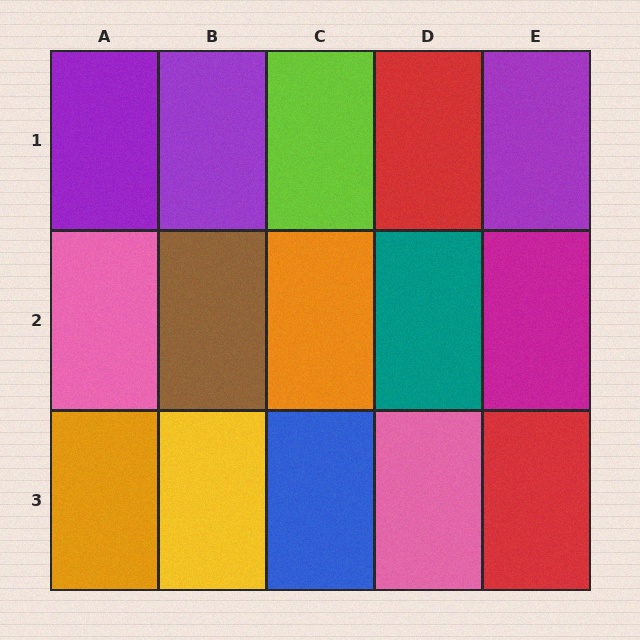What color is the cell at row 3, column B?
Yellow.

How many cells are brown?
1 cell is brown.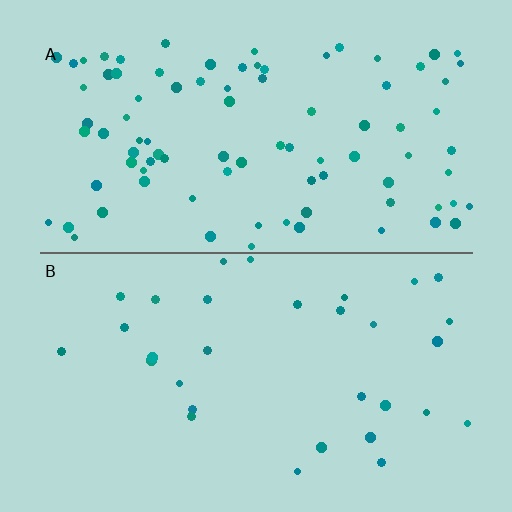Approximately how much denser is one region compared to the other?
Approximately 2.8× — region A over region B.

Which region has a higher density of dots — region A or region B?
A (the top).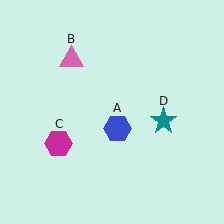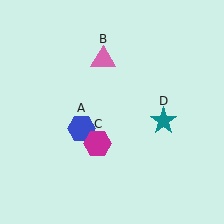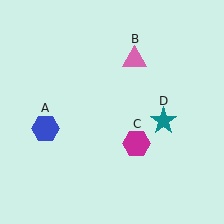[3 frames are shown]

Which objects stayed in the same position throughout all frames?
Teal star (object D) remained stationary.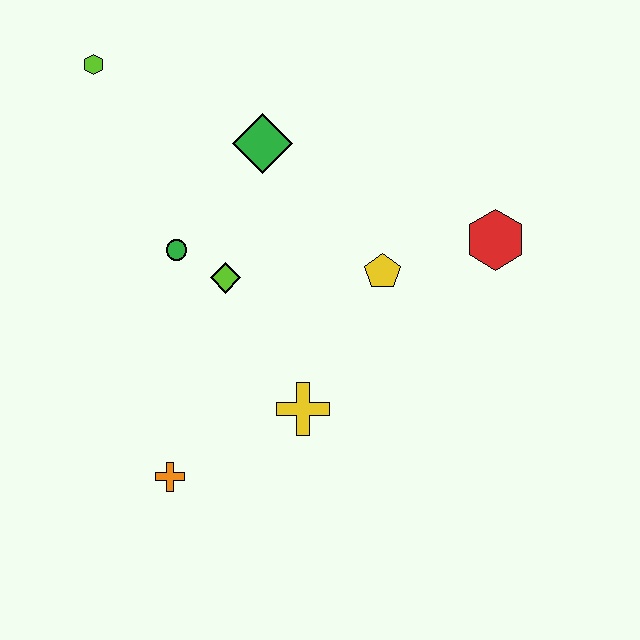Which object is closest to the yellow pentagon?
The red hexagon is closest to the yellow pentagon.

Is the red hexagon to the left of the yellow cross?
No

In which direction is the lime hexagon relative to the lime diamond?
The lime hexagon is above the lime diamond.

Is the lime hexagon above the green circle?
Yes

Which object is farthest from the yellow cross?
The lime hexagon is farthest from the yellow cross.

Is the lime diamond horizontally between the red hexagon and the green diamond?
No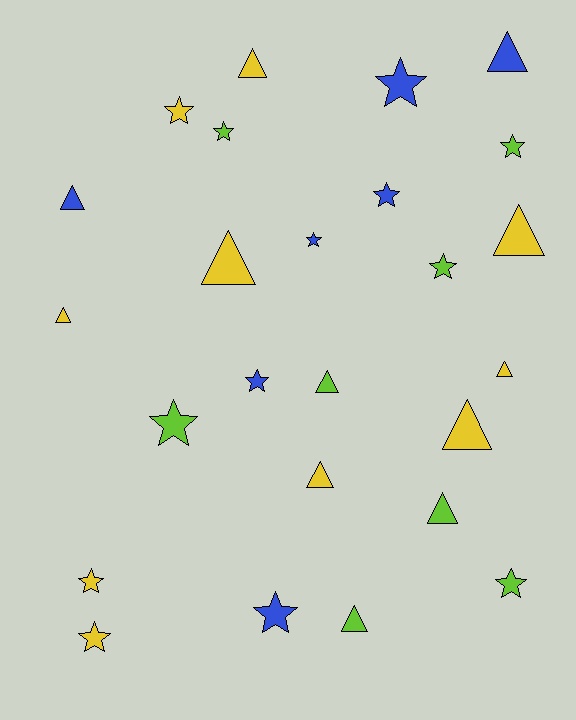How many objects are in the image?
There are 25 objects.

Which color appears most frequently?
Yellow, with 10 objects.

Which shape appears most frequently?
Star, with 13 objects.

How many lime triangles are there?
There are 3 lime triangles.